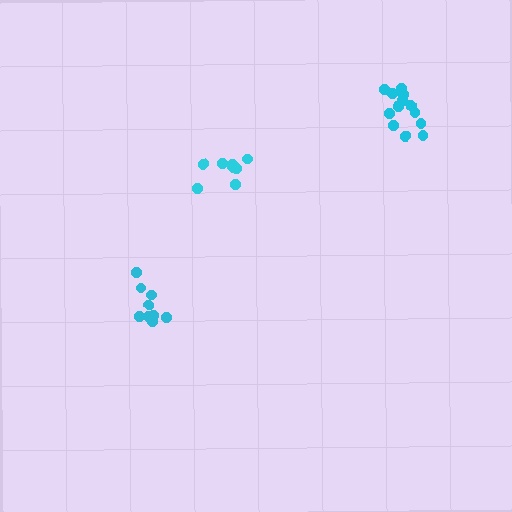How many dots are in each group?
Group 1: 9 dots, Group 2: 9 dots, Group 3: 13 dots (31 total).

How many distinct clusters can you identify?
There are 3 distinct clusters.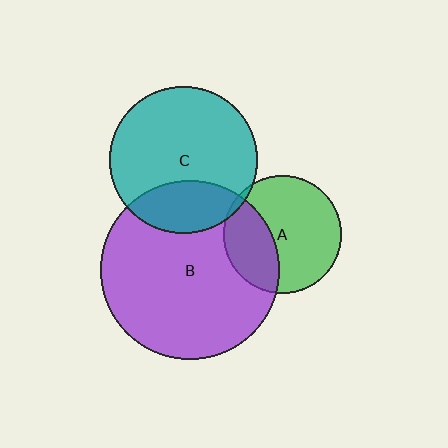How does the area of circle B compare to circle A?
Approximately 2.3 times.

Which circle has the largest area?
Circle B (purple).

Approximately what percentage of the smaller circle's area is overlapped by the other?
Approximately 5%.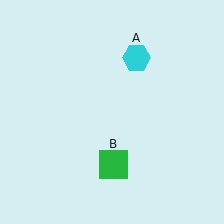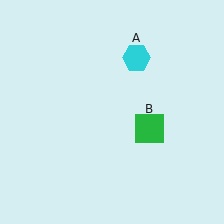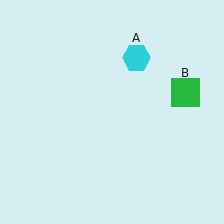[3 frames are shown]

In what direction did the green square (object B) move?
The green square (object B) moved up and to the right.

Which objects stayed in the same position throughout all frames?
Cyan hexagon (object A) remained stationary.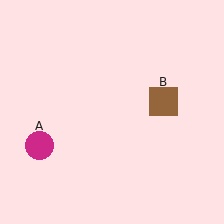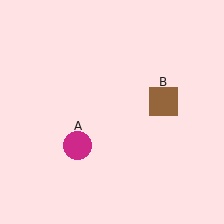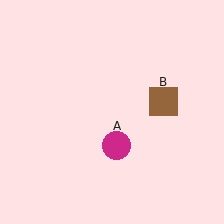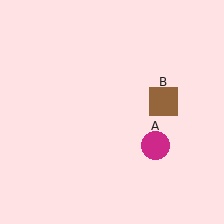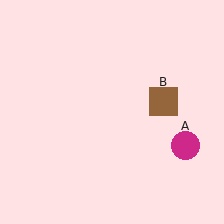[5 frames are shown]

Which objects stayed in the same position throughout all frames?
Brown square (object B) remained stationary.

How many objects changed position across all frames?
1 object changed position: magenta circle (object A).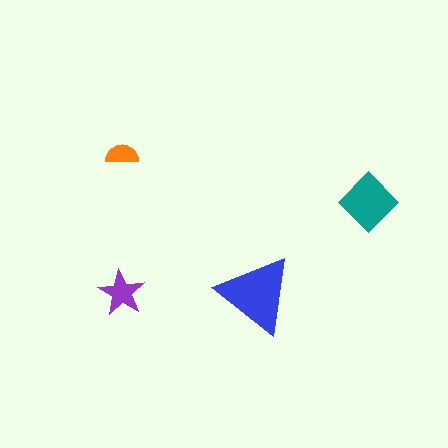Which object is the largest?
The blue triangle.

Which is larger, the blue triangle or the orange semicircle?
The blue triangle.